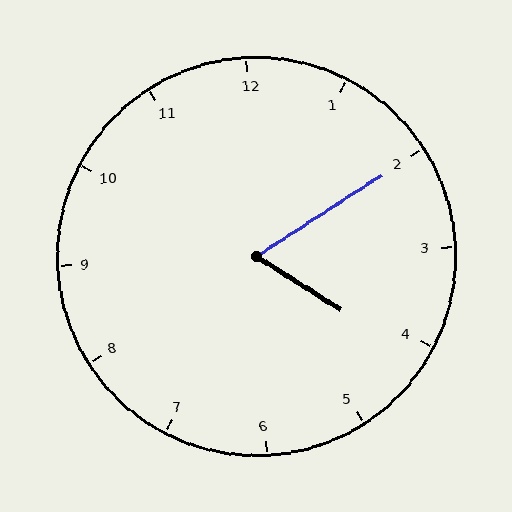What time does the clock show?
4:10.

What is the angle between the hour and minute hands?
Approximately 65 degrees.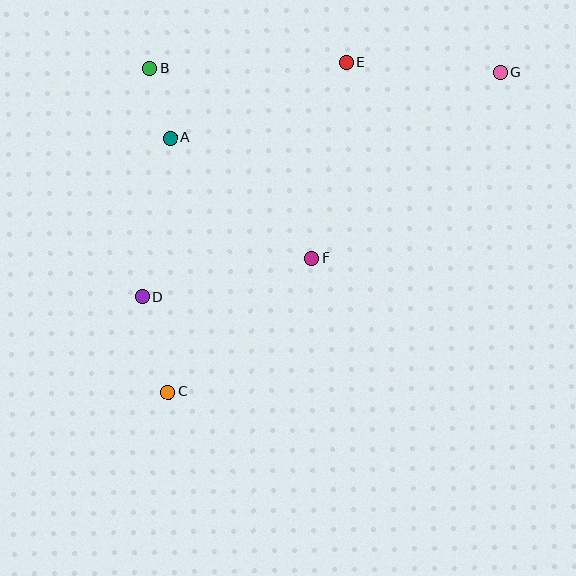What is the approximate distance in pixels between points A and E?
The distance between A and E is approximately 191 pixels.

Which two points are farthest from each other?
Points C and G are farthest from each other.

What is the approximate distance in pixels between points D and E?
The distance between D and E is approximately 311 pixels.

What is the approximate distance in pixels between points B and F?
The distance between B and F is approximately 249 pixels.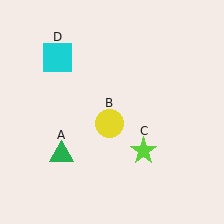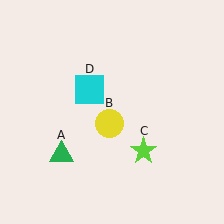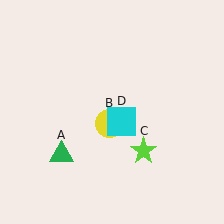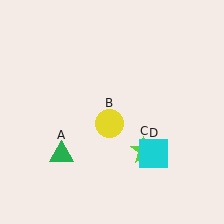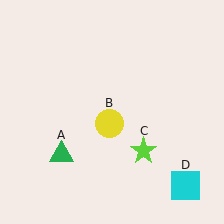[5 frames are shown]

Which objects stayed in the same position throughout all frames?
Green triangle (object A) and yellow circle (object B) and lime star (object C) remained stationary.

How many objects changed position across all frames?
1 object changed position: cyan square (object D).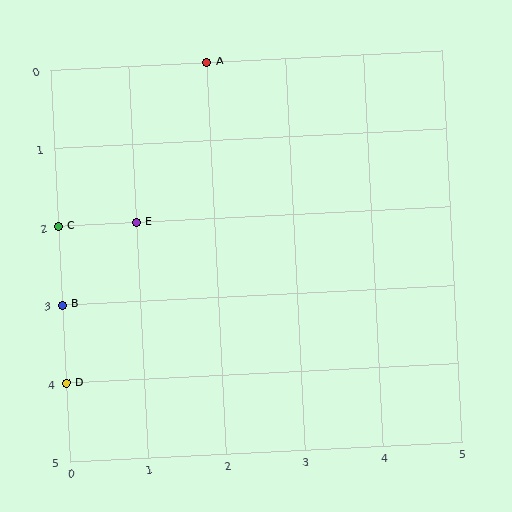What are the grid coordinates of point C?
Point C is at grid coordinates (0, 2).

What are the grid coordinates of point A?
Point A is at grid coordinates (2, 0).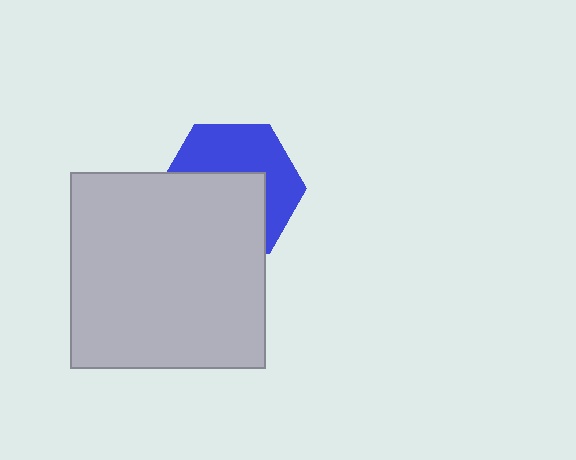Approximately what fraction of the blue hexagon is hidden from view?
Roughly 52% of the blue hexagon is hidden behind the light gray square.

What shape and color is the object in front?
The object in front is a light gray square.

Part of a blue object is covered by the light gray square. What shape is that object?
It is a hexagon.